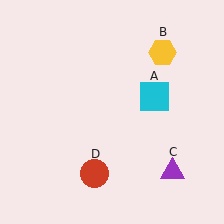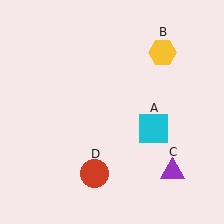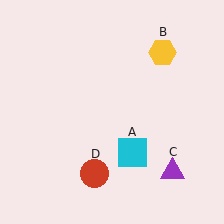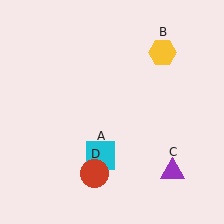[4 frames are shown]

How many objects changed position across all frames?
1 object changed position: cyan square (object A).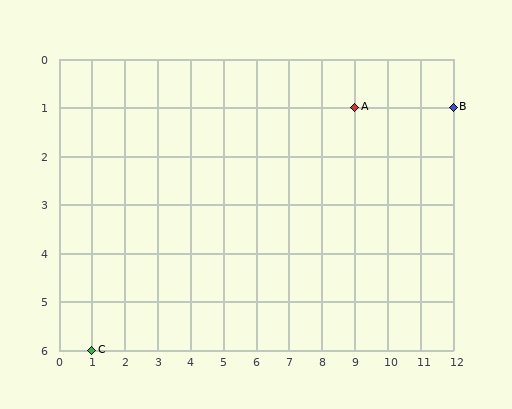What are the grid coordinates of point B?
Point B is at grid coordinates (12, 1).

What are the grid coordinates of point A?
Point A is at grid coordinates (9, 1).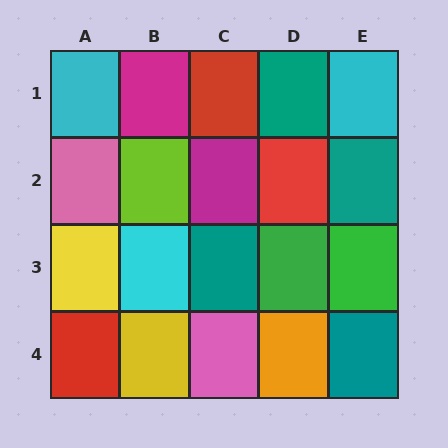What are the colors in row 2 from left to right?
Pink, lime, magenta, red, teal.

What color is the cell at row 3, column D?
Green.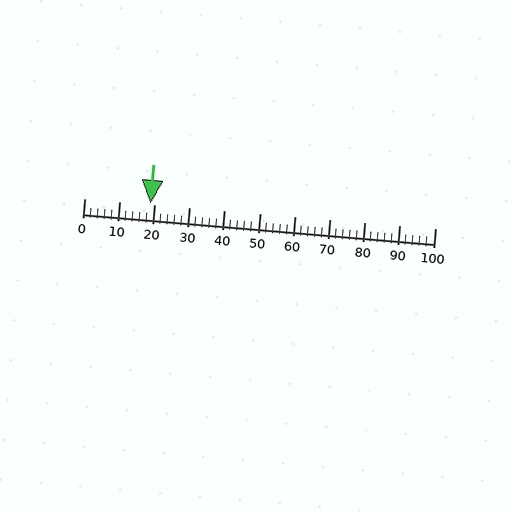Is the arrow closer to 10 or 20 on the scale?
The arrow is closer to 20.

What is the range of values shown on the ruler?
The ruler shows values from 0 to 100.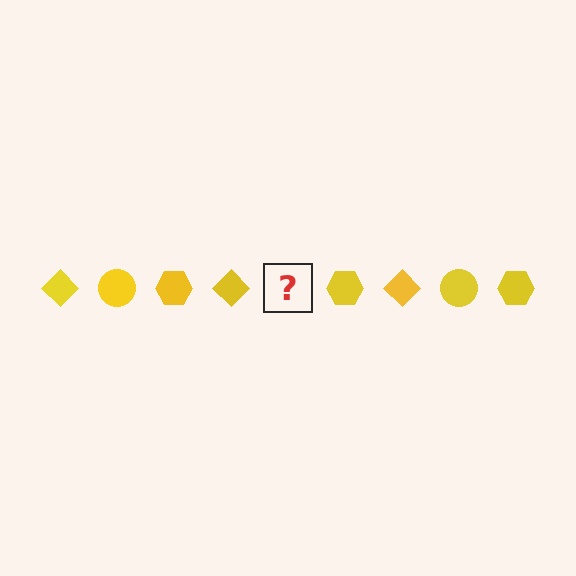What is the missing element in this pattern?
The missing element is a yellow circle.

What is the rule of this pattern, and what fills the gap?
The rule is that the pattern cycles through diamond, circle, hexagon shapes in yellow. The gap should be filled with a yellow circle.